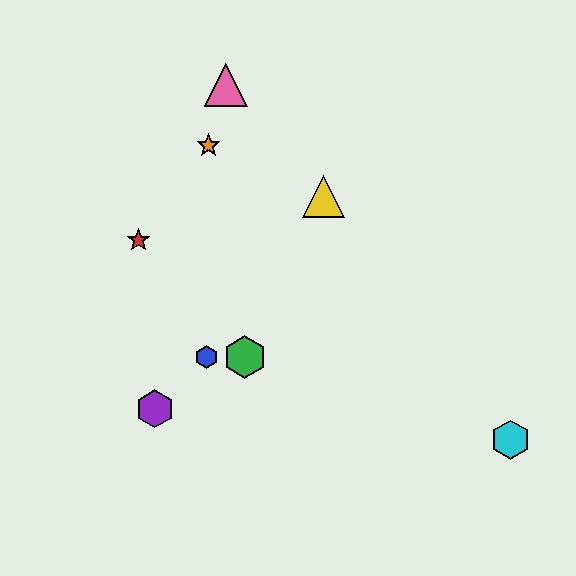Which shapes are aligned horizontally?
The blue hexagon, the green hexagon are aligned horizontally.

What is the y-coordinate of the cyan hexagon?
The cyan hexagon is at y≈440.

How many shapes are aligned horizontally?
2 shapes (the blue hexagon, the green hexagon) are aligned horizontally.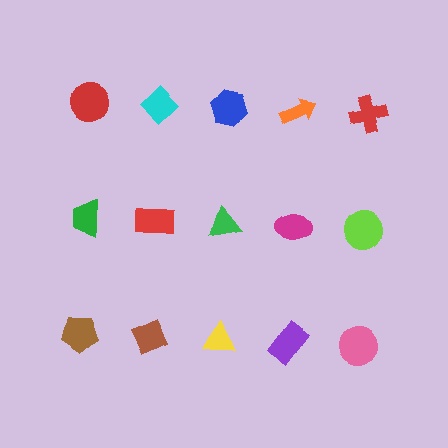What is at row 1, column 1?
A red circle.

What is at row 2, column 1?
A green trapezoid.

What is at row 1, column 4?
An orange arrow.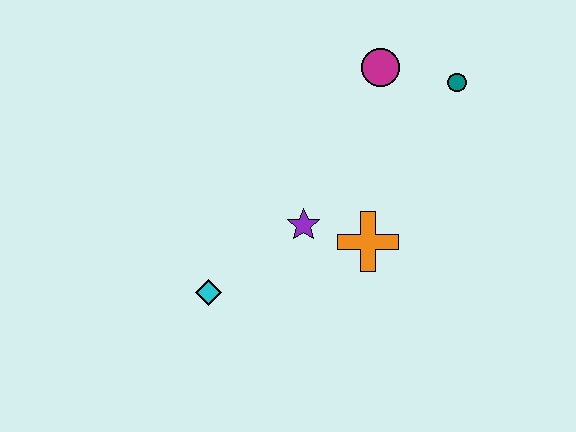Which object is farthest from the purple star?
The teal circle is farthest from the purple star.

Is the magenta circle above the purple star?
Yes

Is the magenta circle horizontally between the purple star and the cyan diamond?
No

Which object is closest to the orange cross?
The purple star is closest to the orange cross.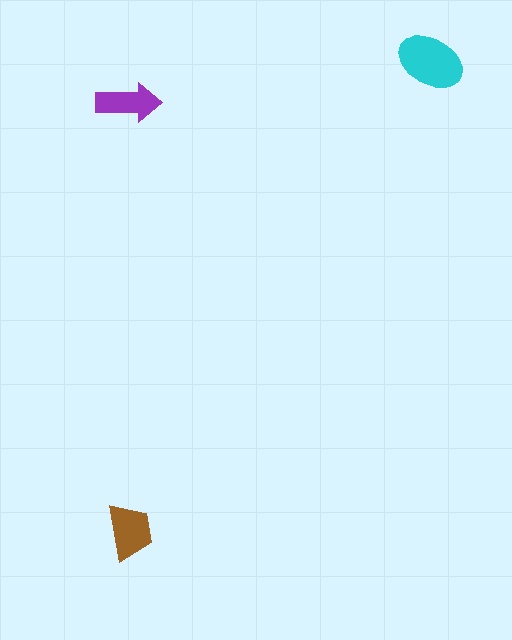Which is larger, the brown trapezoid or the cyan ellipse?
The cyan ellipse.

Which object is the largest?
The cyan ellipse.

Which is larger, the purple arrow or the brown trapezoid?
The brown trapezoid.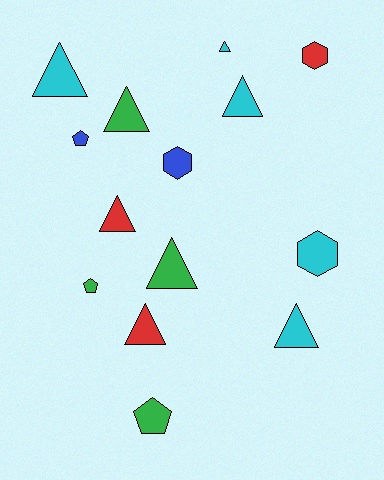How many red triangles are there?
There are 2 red triangles.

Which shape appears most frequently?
Triangle, with 8 objects.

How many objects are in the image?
There are 14 objects.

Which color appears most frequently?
Cyan, with 5 objects.